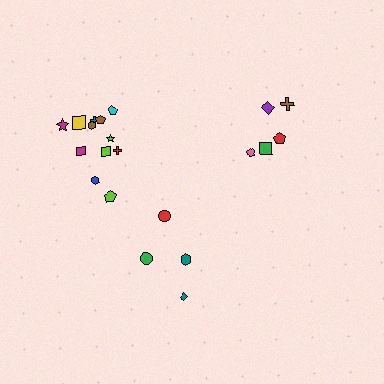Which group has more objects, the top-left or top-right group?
The top-left group.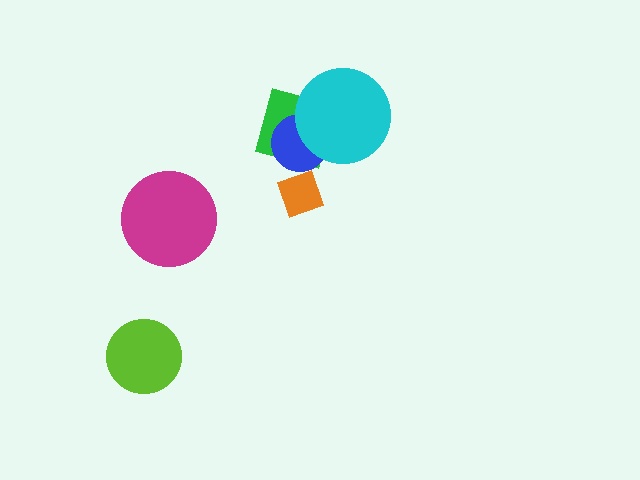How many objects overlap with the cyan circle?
2 objects overlap with the cyan circle.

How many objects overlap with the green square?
2 objects overlap with the green square.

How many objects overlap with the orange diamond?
0 objects overlap with the orange diamond.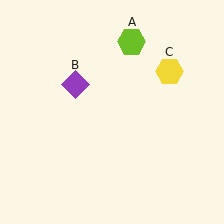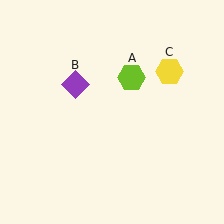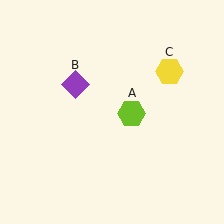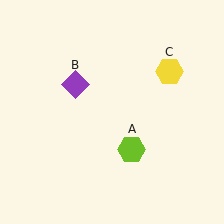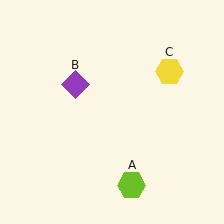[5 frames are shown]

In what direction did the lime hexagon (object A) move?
The lime hexagon (object A) moved down.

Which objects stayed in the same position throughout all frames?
Purple diamond (object B) and yellow hexagon (object C) remained stationary.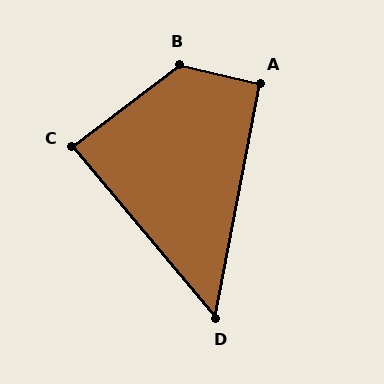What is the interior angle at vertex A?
Approximately 93 degrees (approximately right).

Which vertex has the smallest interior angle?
D, at approximately 51 degrees.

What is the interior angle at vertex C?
Approximately 87 degrees (approximately right).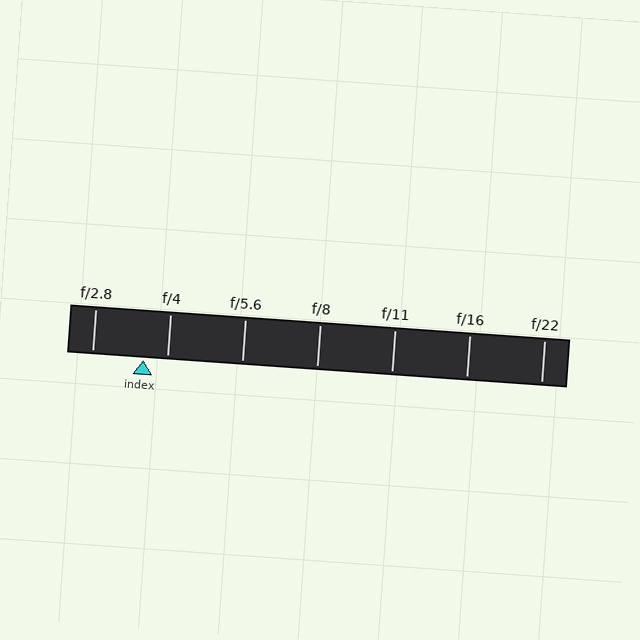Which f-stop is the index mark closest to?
The index mark is closest to f/4.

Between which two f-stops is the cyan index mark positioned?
The index mark is between f/2.8 and f/4.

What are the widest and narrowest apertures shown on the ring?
The widest aperture shown is f/2.8 and the narrowest is f/22.